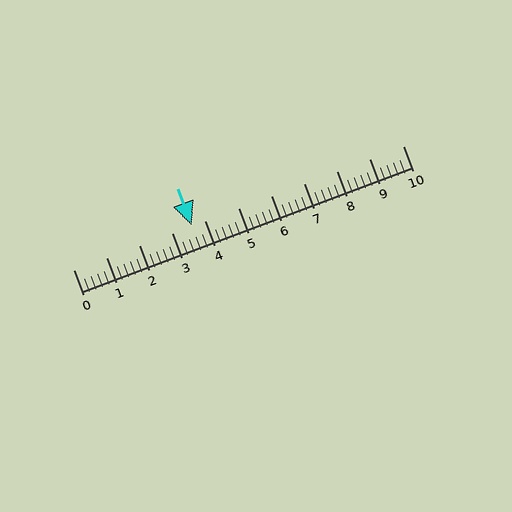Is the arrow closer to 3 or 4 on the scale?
The arrow is closer to 4.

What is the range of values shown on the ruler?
The ruler shows values from 0 to 10.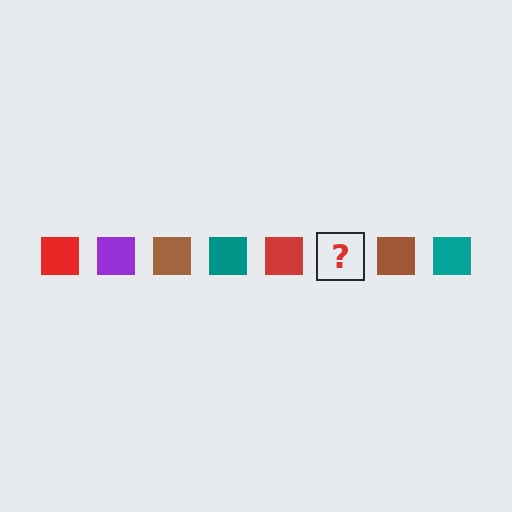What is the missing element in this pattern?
The missing element is a purple square.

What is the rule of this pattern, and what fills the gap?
The rule is that the pattern cycles through red, purple, brown, teal squares. The gap should be filled with a purple square.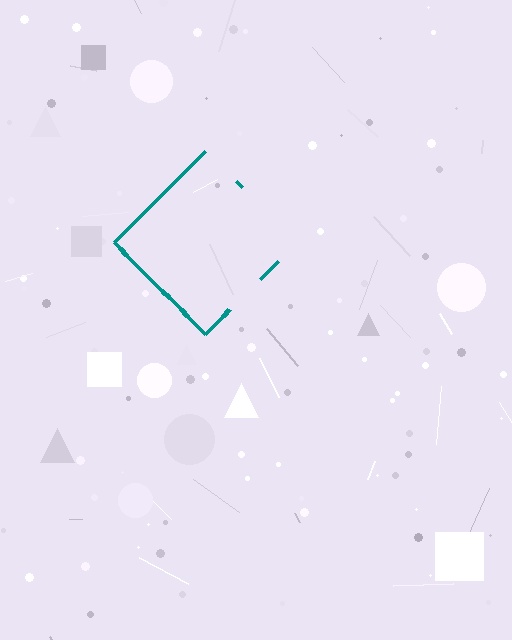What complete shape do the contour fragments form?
The contour fragments form a diamond.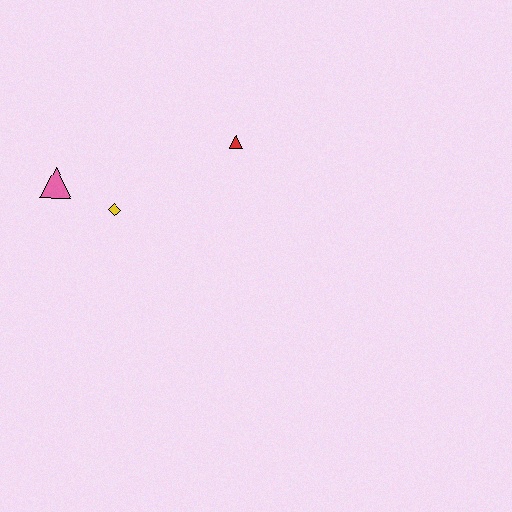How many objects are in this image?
There are 3 objects.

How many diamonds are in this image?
There is 1 diamond.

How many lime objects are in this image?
There are no lime objects.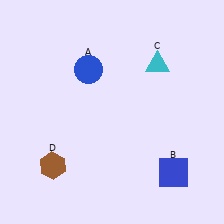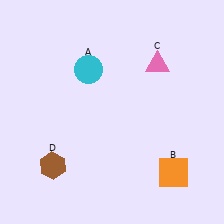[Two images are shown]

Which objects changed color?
A changed from blue to cyan. B changed from blue to orange. C changed from cyan to pink.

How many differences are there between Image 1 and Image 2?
There are 3 differences between the two images.